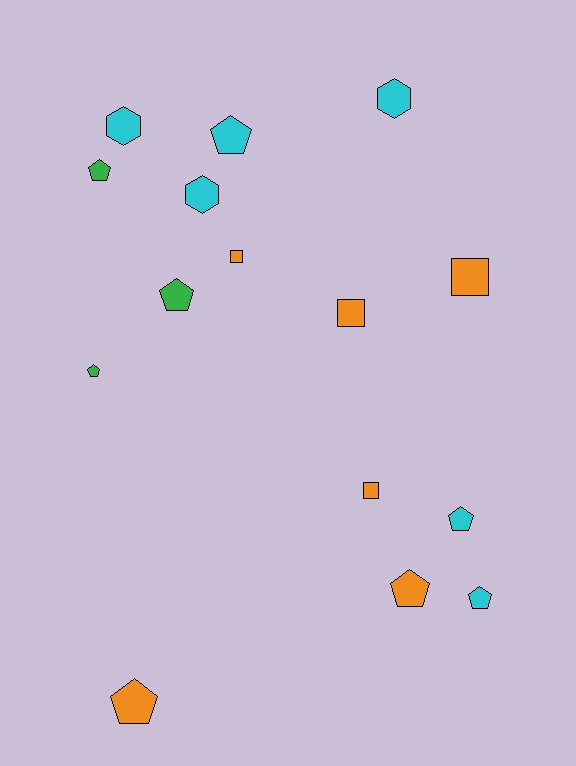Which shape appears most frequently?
Pentagon, with 8 objects.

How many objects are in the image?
There are 15 objects.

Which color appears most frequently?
Orange, with 6 objects.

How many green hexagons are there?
There are no green hexagons.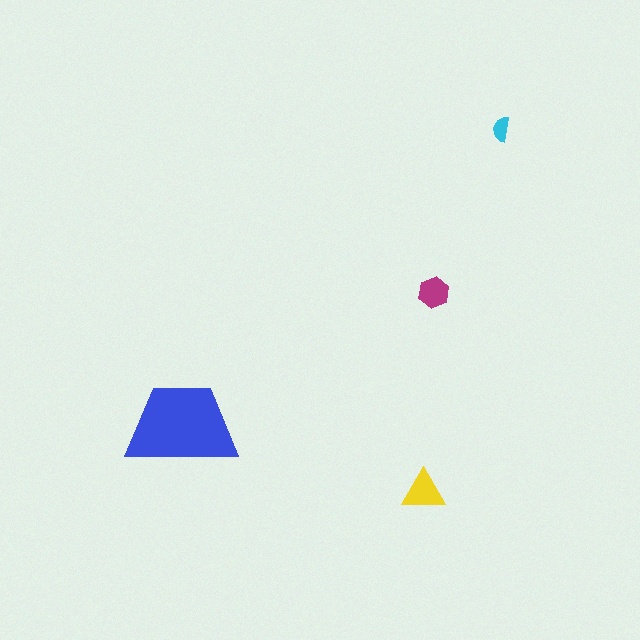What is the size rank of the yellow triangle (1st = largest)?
2nd.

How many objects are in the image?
There are 4 objects in the image.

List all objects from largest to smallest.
The blue trapezoid, the yellow triangle, the magenta hexagon, the cyan semicircle.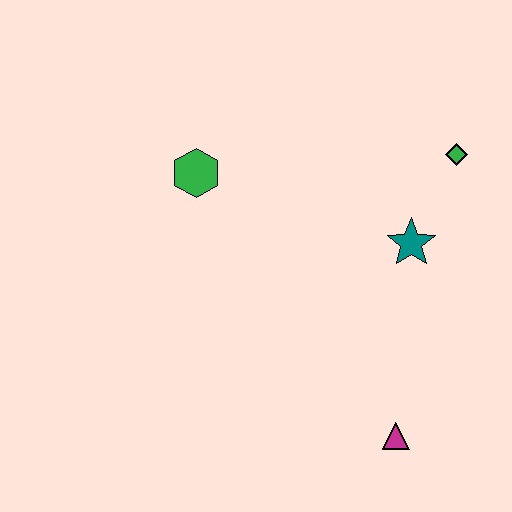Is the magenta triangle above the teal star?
No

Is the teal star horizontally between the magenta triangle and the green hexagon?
No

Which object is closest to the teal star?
The green diamond is closest to the teal star.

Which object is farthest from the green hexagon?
The magenta triangle is farthest from the green hexagon.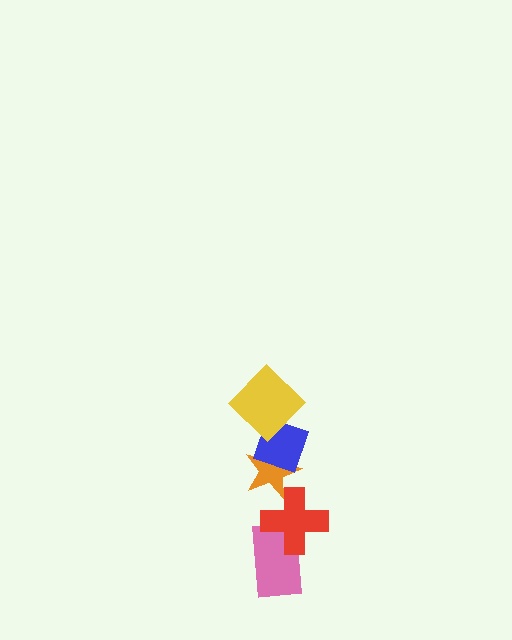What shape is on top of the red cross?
The orange star is on top of the red cross.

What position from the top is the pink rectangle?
The pink rectangle is 5th from the top.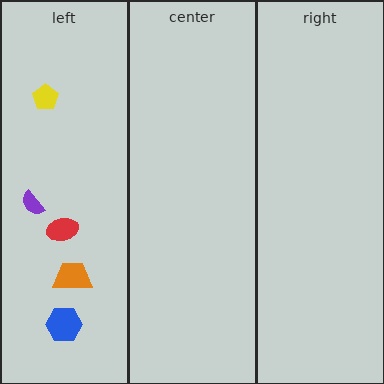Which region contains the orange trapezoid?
The left region.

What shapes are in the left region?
The blue hexagon, the red ellipse, the orange trapezoid, the yellow pentagon, the purple semicircle.